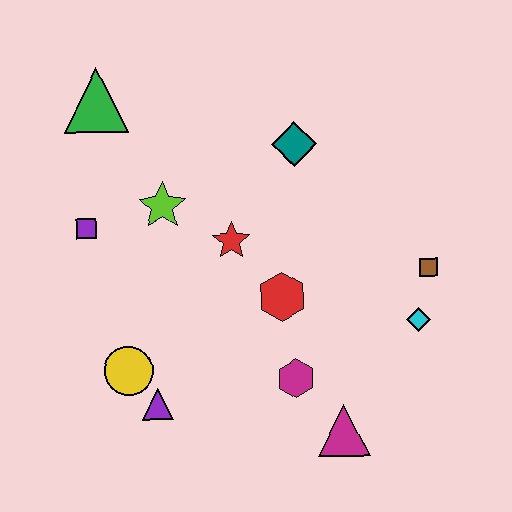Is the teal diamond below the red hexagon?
No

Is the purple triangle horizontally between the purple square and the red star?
Yes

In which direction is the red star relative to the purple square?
The red star is to the right of the purple square.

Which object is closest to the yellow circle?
The purple triangle is closest to the yellow circle.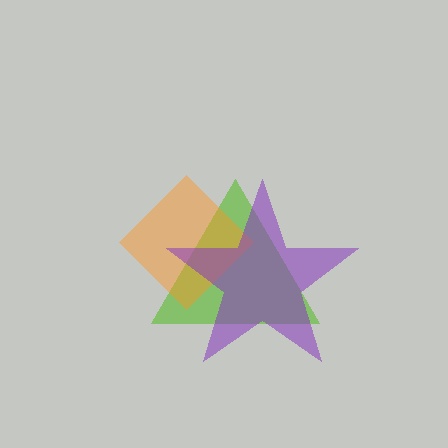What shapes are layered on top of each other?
The layered shapes are: a lime triangle, an orange diamond, a purple star.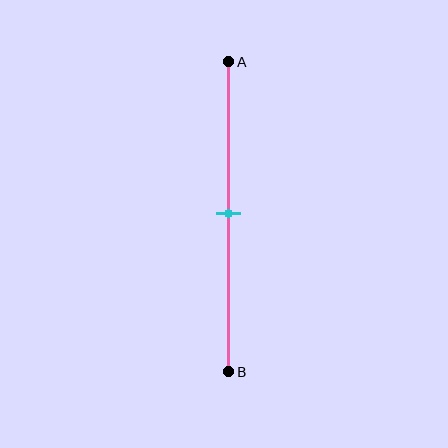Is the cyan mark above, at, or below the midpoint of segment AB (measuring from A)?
The cyan mark is approximately at the midpoint of segment AB.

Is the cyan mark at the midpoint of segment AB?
Yes, the mark is approximately at the midpoint.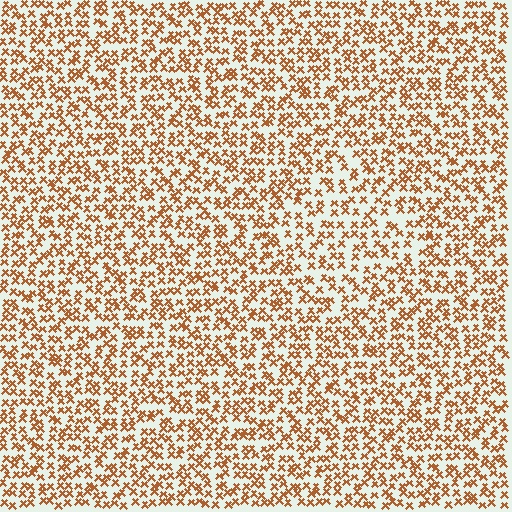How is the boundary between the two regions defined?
The boundary is defined by a change in element density (approximately 1.4x ratio). All elements are the same color, size, and shape.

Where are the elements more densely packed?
The elements are more densely packed outside the diamond boundary.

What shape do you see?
I see a diamond.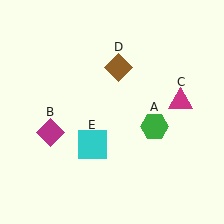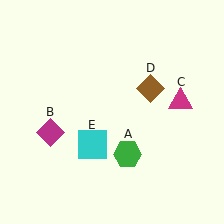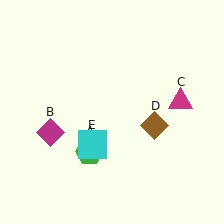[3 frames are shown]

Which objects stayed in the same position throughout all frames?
Magenta diamond (object B) and magenta triangle (object C) and cyan square (object E) remained stationary.